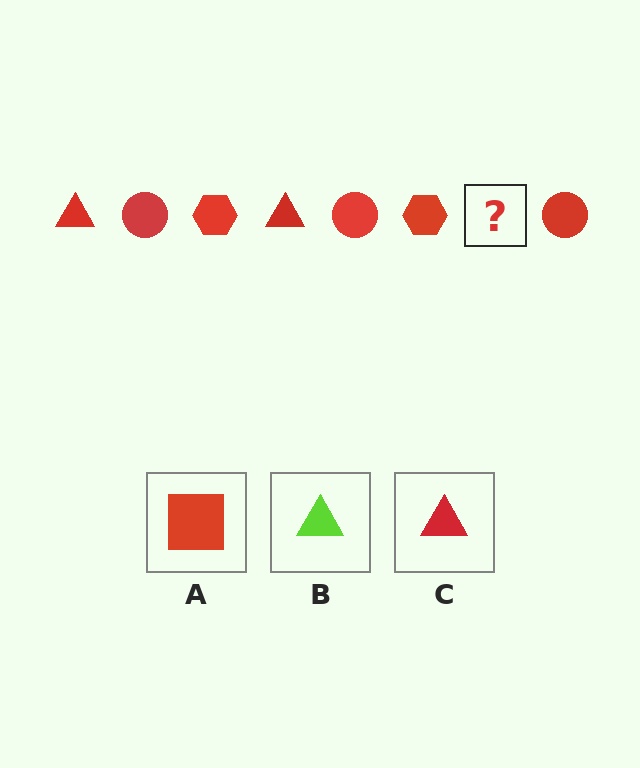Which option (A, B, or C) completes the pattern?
C.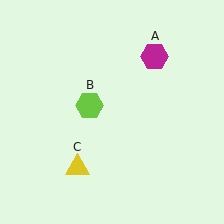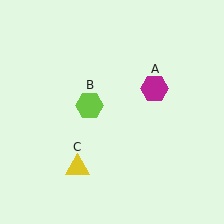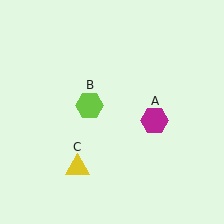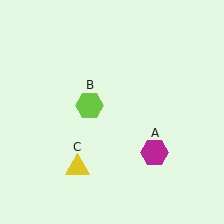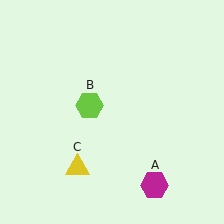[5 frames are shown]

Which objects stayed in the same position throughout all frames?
Lime hexagon (object B) and yellow triangle (object C) remained stationary.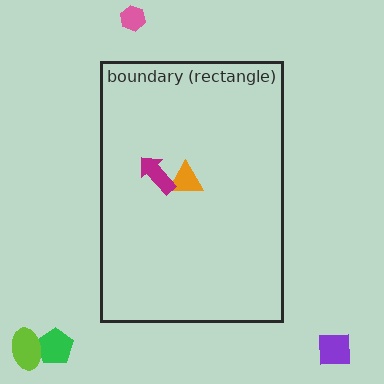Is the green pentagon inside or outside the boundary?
Outside.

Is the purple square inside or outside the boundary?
Outside.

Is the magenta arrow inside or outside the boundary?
Inside.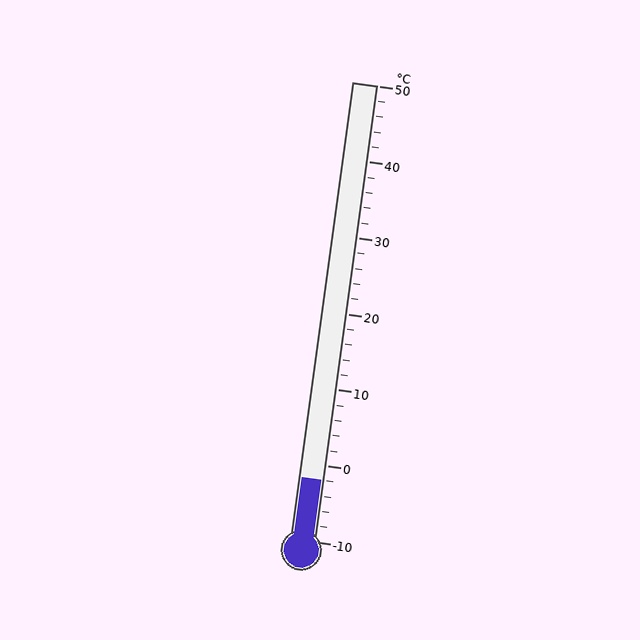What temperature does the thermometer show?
The thermometer shows approximately -2°C.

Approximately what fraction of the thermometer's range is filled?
The thermometer is filled to approximately 15% of its range.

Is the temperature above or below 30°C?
The temperature is below 30°C.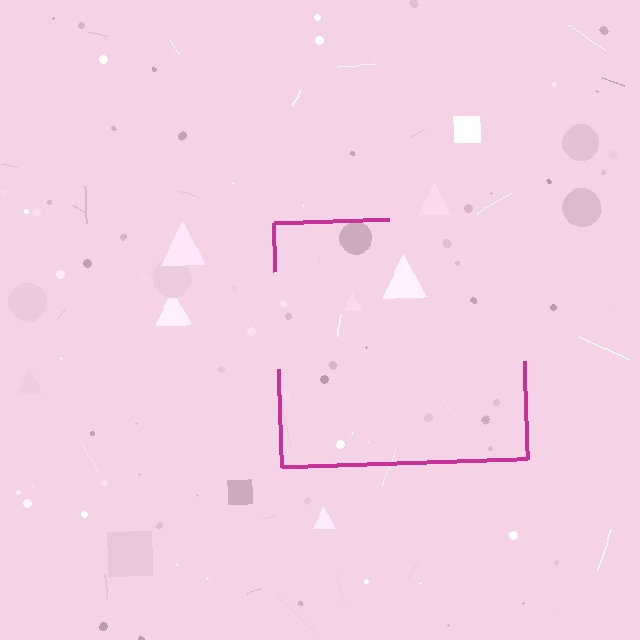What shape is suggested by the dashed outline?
The dashed outline suggests a square.